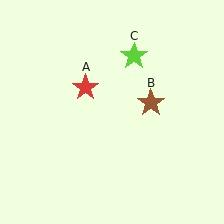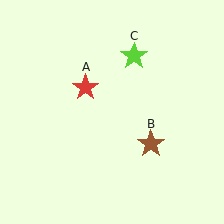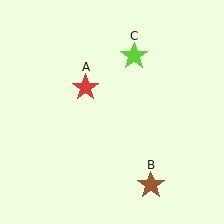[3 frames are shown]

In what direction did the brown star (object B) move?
The brown star (object B) moved down.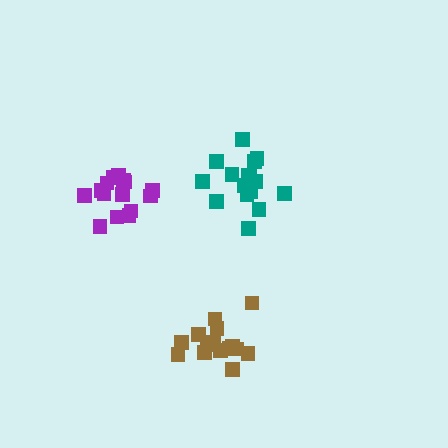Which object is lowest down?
The brown cluster is bottommost.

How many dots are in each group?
Group 1: 16 dots, Group 2: 16 dots, Group 3: 15 dots (47 total).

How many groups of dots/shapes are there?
There are 3 groups.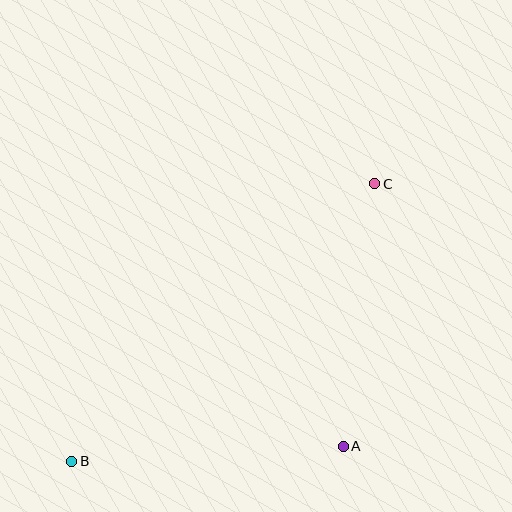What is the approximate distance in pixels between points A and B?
The distance between A and B is approximately 272 pixels.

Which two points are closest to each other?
Points A and C are closest to each other.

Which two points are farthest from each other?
Points B and C are farthest from each other.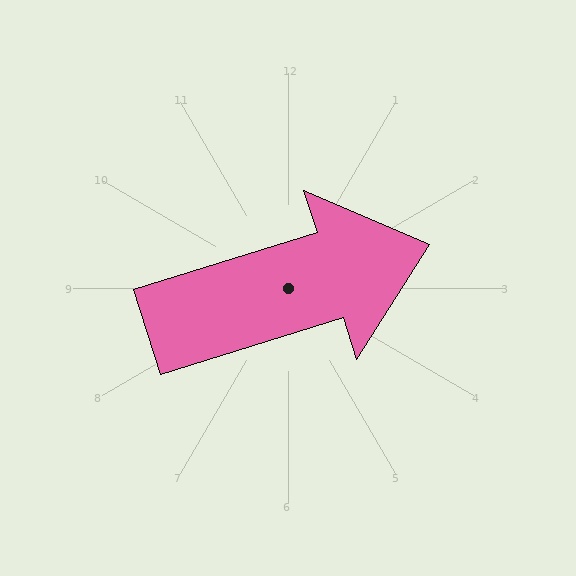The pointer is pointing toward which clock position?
Roughly 2 o'clock.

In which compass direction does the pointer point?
East.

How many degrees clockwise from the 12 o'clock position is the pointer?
Approximately 73 degrees.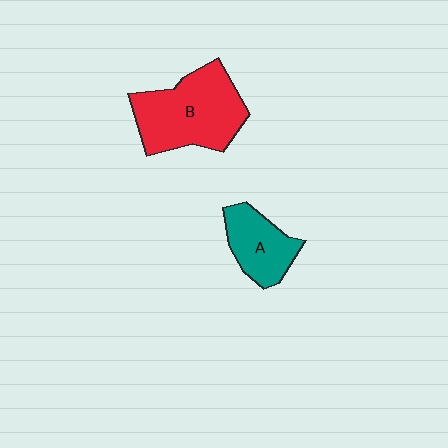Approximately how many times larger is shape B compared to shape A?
Approximately 1.8 times.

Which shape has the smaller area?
Shape A (teal).